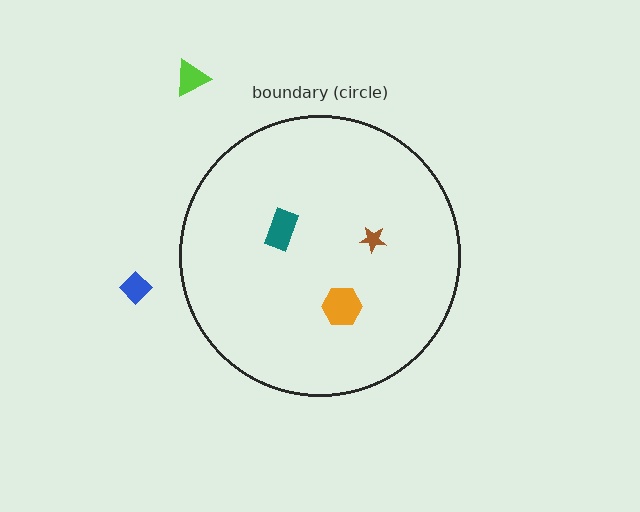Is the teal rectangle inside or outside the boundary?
Inside.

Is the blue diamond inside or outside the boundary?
Outside.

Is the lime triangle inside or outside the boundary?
Outside.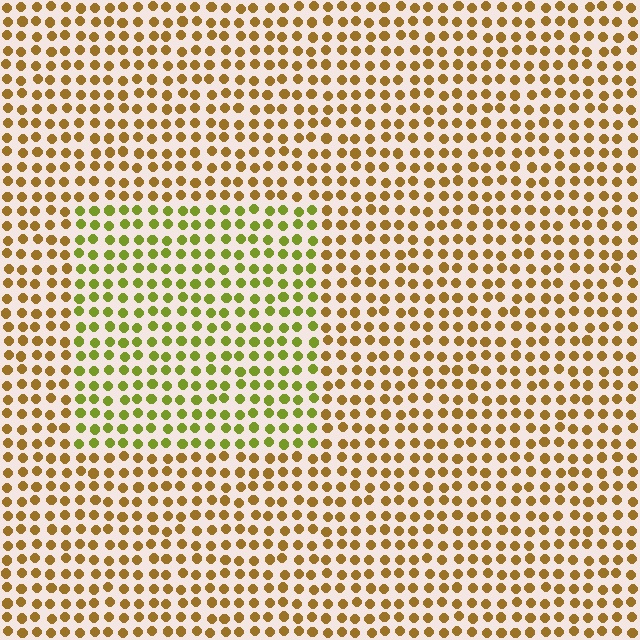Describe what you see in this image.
The image is filled with small brown elements in a uniform arrangement. A rectangle-shaped region is visible where the elements are tinted to a slightly different hue, forming a subtle color boundary.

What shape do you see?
I see a rectangle.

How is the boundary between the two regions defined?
The boundary is defined purely by a slight shift in hue (about 39 degrees). Spacing, size, and orientation are identical on both sides.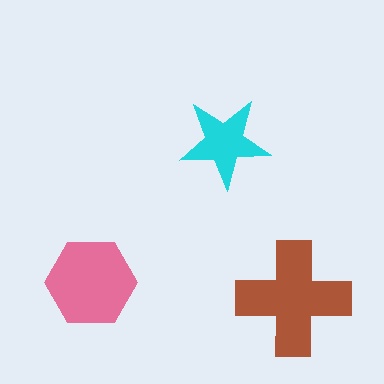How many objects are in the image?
There are 3 objects in the image.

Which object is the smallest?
The cyan star.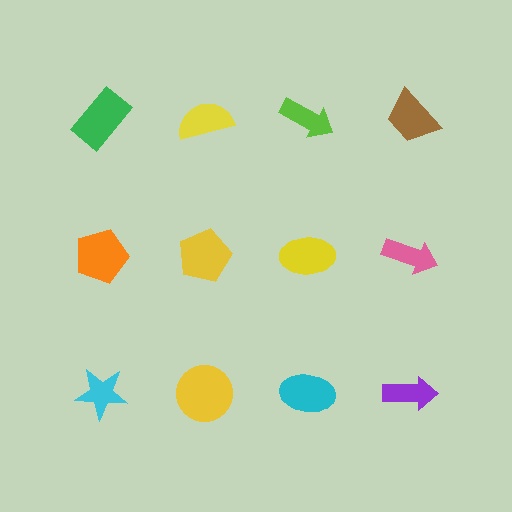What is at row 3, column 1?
A cyan star.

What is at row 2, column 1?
An orange pentagon.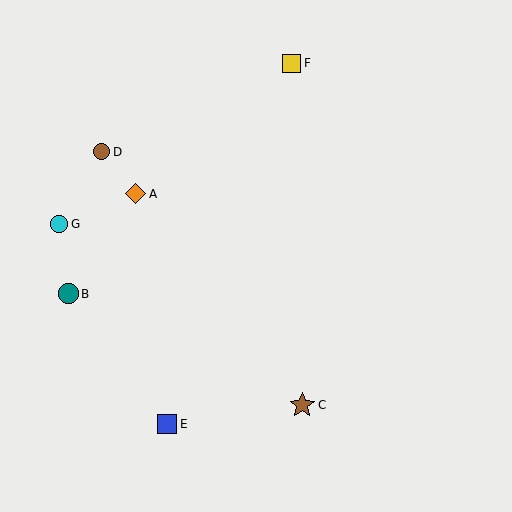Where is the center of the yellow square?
The center of the yellow square is at (292, 63).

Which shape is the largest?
The brown star (labeled C) is the largest.